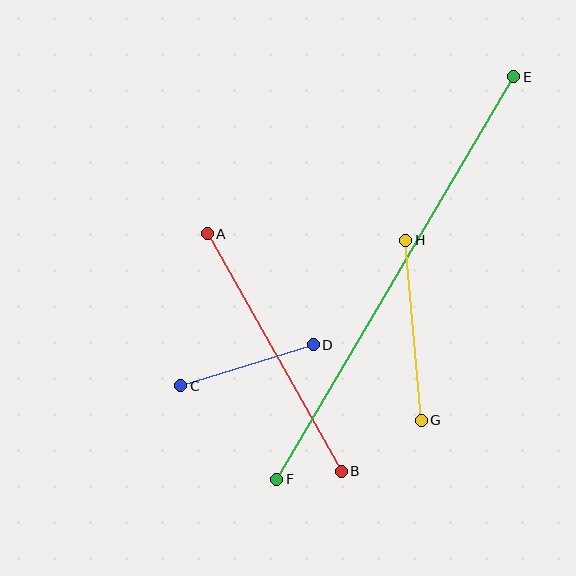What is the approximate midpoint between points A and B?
The midpoint is at approximately (274, 352) pixels.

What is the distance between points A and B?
The distance is approximately 273 pixels.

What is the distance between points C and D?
The distance is approximately 139 pixels.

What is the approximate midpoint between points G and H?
The midpoint is at approximately (414, 330) pixels.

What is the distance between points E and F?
The distance is approximately 467 pixels.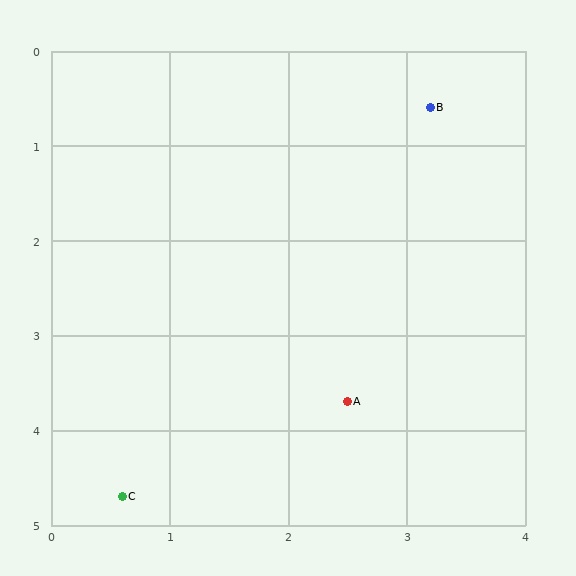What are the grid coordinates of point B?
Point B is at approximately (3.2, 0.6).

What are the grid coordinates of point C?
Point C is at approximately (0.6, 4.7).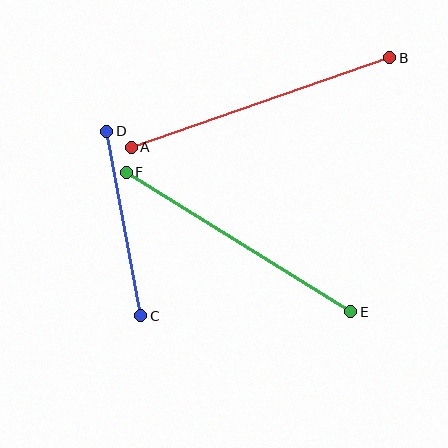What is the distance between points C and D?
The distance is approximately 188 pixels.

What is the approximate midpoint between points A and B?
The midpoint is at approximately (260, 103) pixels.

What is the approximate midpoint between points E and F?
The midpoint is at approximately (238, 242) pixels.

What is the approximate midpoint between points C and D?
The midpoint is at approximately (124, 223) pixels.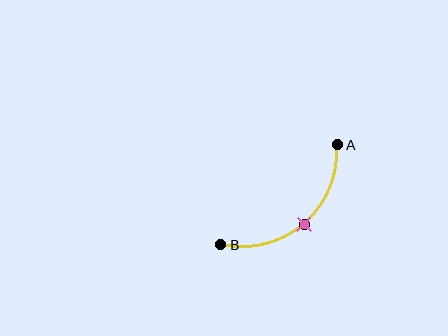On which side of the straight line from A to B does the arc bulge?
The arc bulges below and to the right of the straight line connecting A and B.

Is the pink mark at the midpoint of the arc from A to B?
Yes. The pink mark lies on the arc at equal arc-length from both A and B — it is the arc midpoint.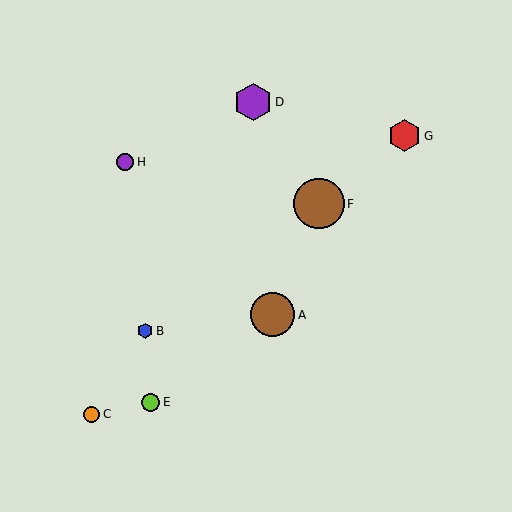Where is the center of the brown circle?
The center of the brown circle is at (319, 204).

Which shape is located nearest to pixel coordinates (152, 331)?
The blue hexagon (labeled B) at (145, 331) is nearest to that location.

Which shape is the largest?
The brown circle (labeled F) is the largest.